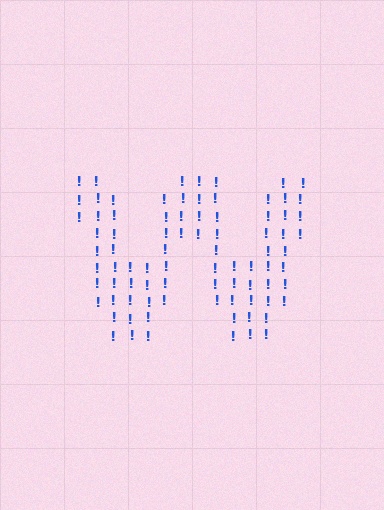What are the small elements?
The small elements are exclamation marks.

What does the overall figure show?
The overall figure shows the letter W.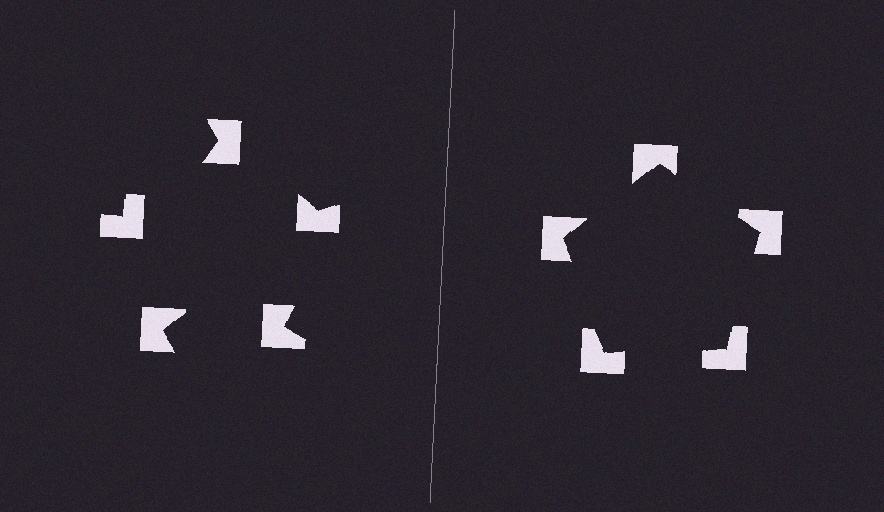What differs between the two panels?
The notched squares are positioned identically on both sides; only the wedge orientations differ. On the right they align to a pentagon; on the left they are misaligned.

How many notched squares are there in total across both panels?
10 — 5 on each side.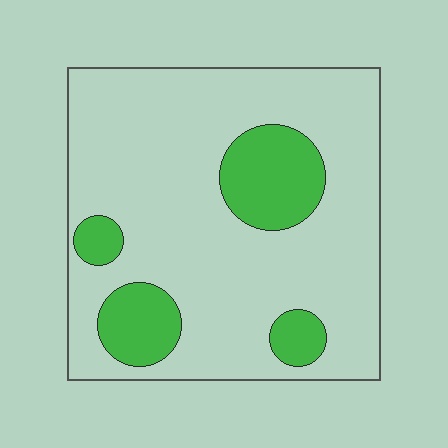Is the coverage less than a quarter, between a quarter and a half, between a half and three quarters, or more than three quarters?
Less than a quarter.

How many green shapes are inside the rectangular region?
4.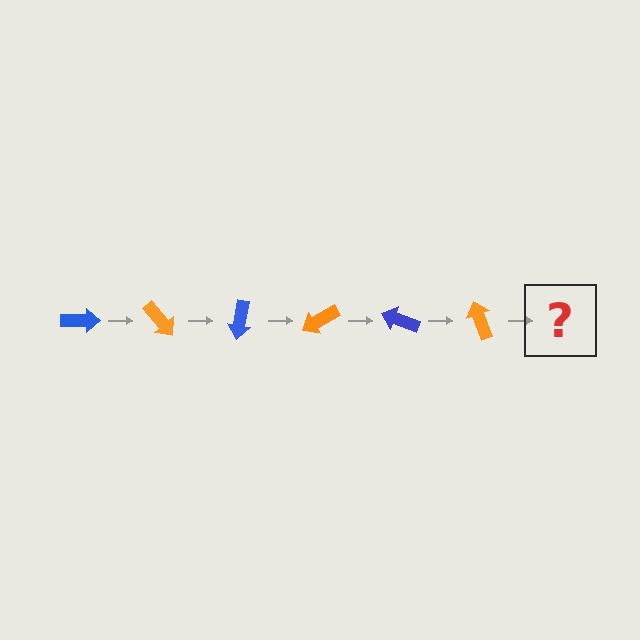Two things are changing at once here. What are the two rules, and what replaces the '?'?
The two rules are that it rotates 50 degrees each step and the color cycles through blue and orange. The '?' should be a blue arrow, rotated 300 degrees from the start.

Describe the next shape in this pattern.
It should be a blue arrow, rotated 300 degrees from the start.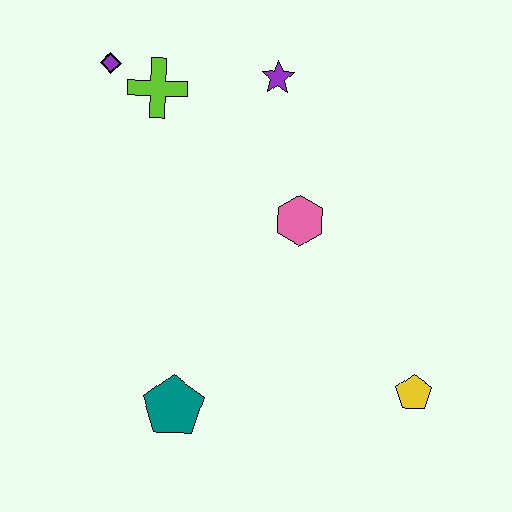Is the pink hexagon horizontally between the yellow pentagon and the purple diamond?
Yes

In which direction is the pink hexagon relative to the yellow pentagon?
The pink hexagon is above the yellow pentagon.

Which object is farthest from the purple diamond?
The yellow pentagon is farthest from the purple diamond.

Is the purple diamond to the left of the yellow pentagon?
Yes